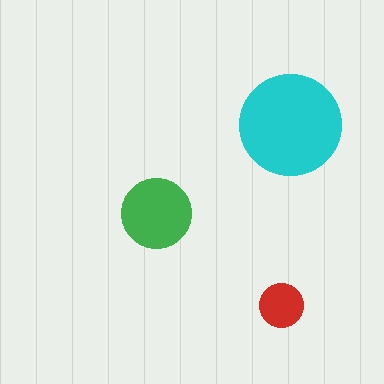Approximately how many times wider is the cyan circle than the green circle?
About 1.5 times wider.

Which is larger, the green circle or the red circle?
The green one.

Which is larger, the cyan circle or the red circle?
The cyan one.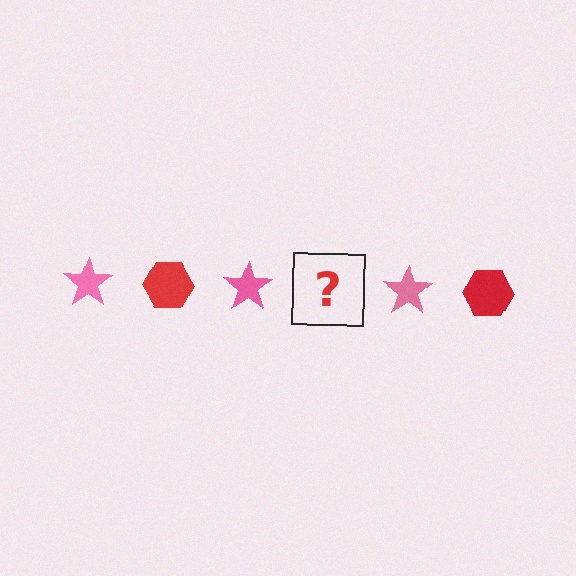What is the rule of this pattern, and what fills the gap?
The rule is that the pattern alternates between pink star and red hexagon. The gap should be filled with a red hexagon.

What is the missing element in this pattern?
The missing element is a red hexagon.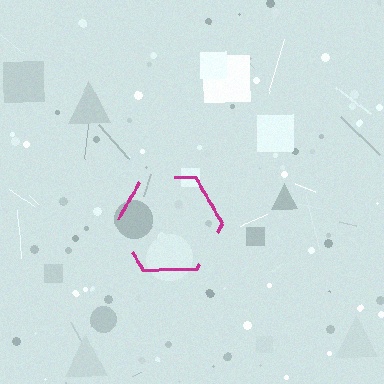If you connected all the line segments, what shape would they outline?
They would outline a hexagon.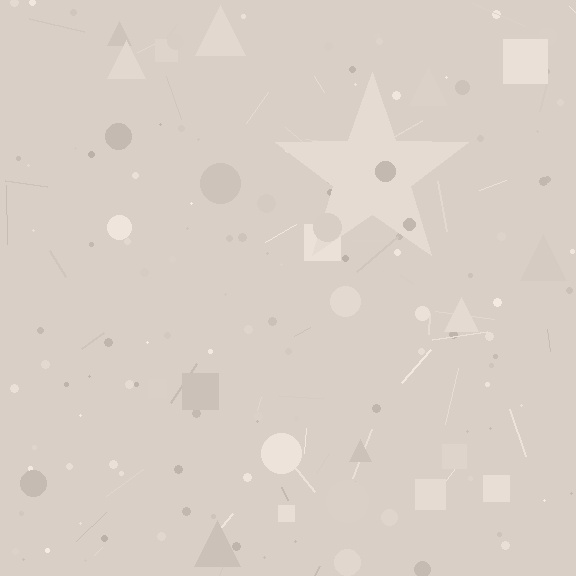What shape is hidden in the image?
A star is hidden in the image.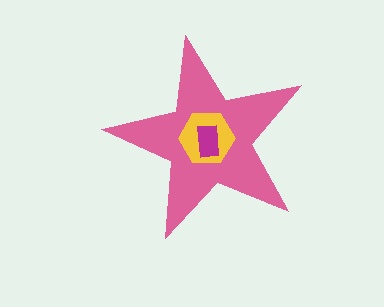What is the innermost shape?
The magenta rectangle.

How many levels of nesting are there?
3.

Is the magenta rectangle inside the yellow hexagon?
Yes.